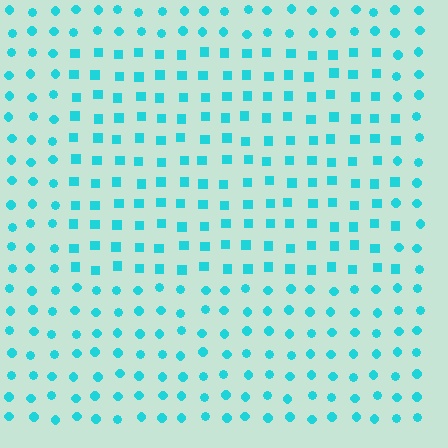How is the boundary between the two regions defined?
The boundary is defined by a change in element shape: squares inside vs. circles outside. All elements share the same color and spacing.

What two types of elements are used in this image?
The image uses squares inside the rectangle region and circles outside it.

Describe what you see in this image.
The image is filled with small cyan elements arranged in a uniform grid. A rectangle-shaped region contains squares, while the surrounding area contains circles. The boundary is defined purely by the change in element shape.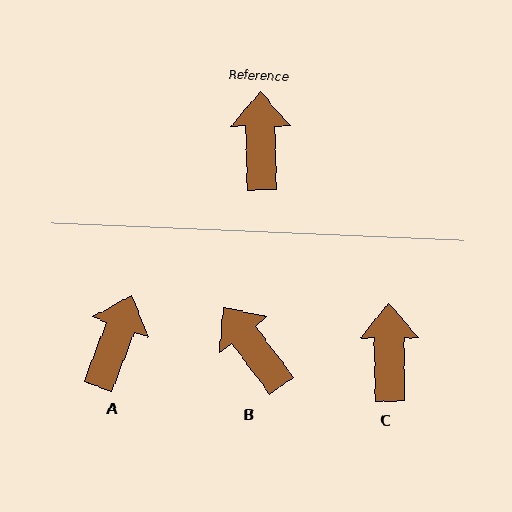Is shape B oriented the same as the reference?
No, it is off by about 36 degrees.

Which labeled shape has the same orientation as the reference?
C.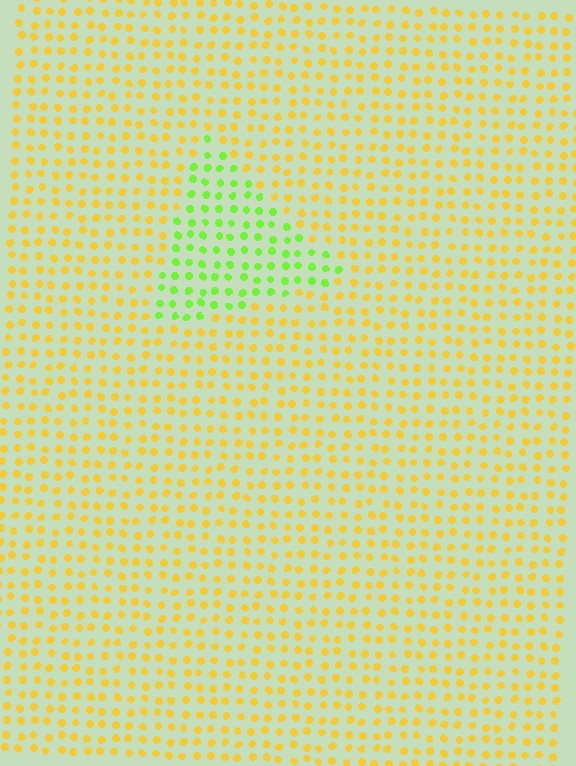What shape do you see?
I see a triangle.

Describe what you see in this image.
The image is filled with small yellow elements in a uniform arrangement. A triangle-shaped region is visible where the elements are tinted to a slightly different hue, forming a subtle color boundary.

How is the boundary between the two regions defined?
The boundary is defined purely by a slight shift in hue (about 54 degrees). Spacing, size, and orientation are identical on both sides.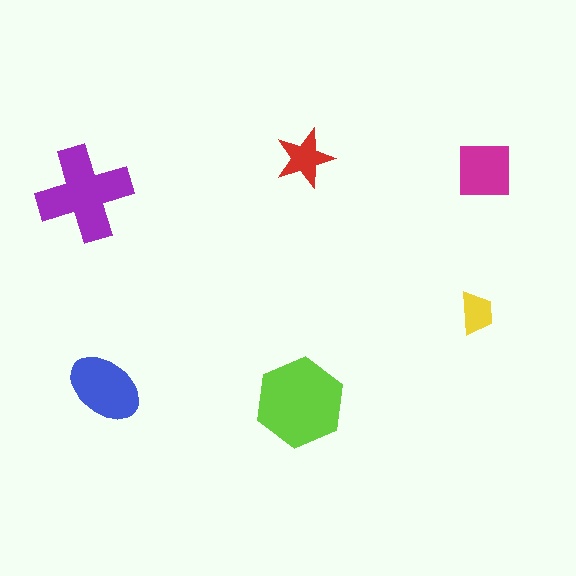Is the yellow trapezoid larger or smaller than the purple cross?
Smaller.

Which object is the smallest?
The yellow trapezoid.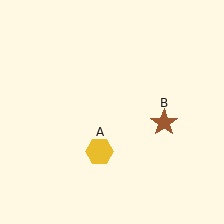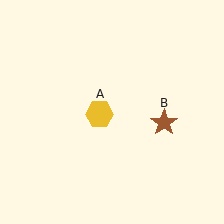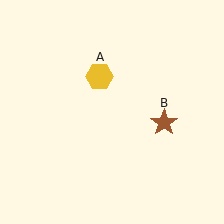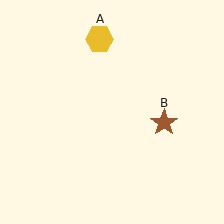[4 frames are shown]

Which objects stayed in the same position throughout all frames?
Brown star (object B) remained stationary.